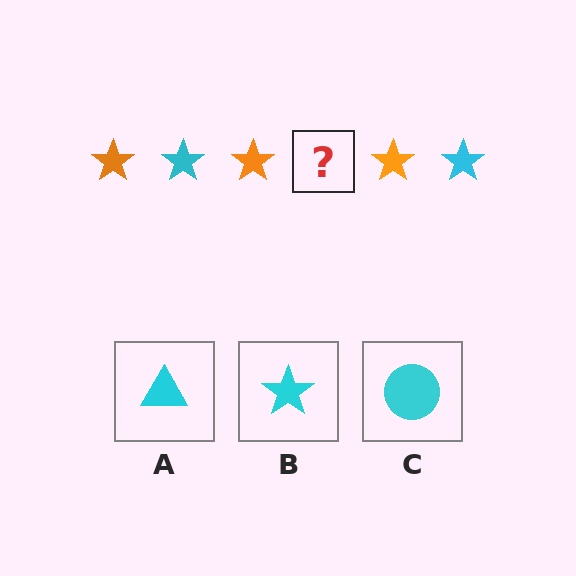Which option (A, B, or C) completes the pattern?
B.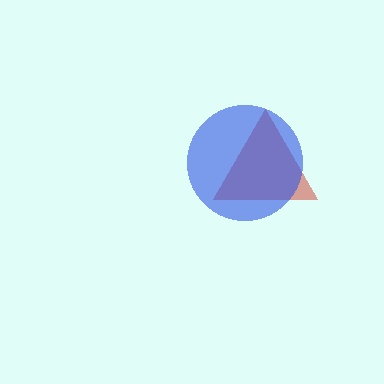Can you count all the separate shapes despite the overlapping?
Yes, there are 2 separate shapes.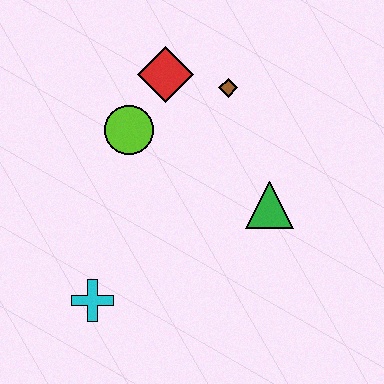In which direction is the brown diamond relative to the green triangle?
The brown diamond is above the green triangle.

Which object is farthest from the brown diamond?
The cyan cross is farthest from the brown diamond.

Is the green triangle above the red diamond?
No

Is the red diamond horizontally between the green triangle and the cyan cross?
Yes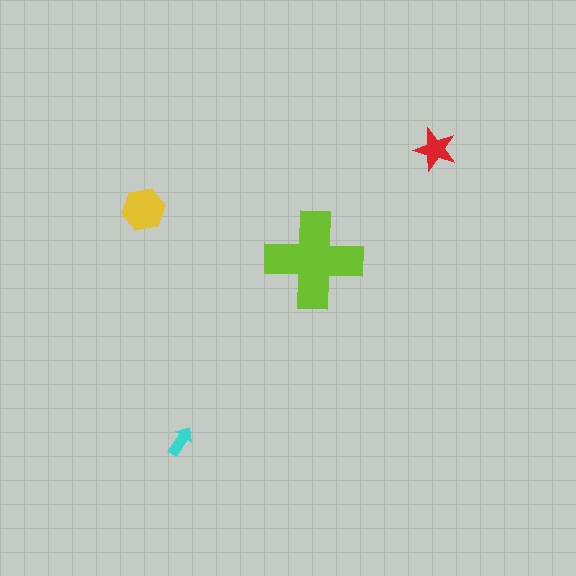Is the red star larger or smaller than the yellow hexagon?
Smaller.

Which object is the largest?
The lime cross.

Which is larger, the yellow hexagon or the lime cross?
The lime cross.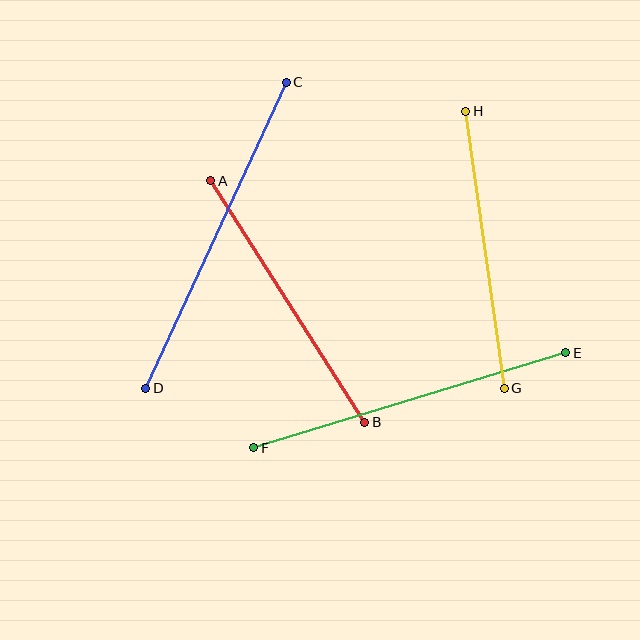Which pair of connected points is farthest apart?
Points C and D are farthest apart.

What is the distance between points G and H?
The distance is approximately 280 pixels.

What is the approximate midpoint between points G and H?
The midpoint is at approximately (485, 250) pixels.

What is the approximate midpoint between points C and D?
The midpoint is at approximately (216, 235) pixels.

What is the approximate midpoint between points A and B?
The midpoint is at approximately (288, 301) pixels.